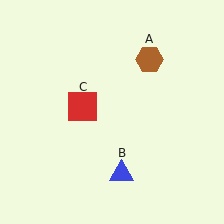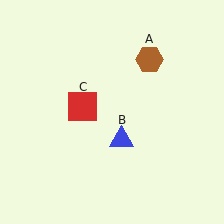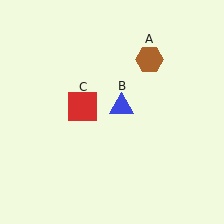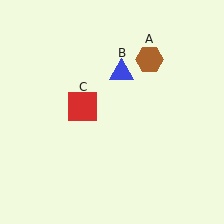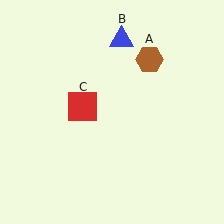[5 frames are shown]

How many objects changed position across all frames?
1 object changed position: blue triangle (object B).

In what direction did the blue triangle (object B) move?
The blue triangle (object B) moved up.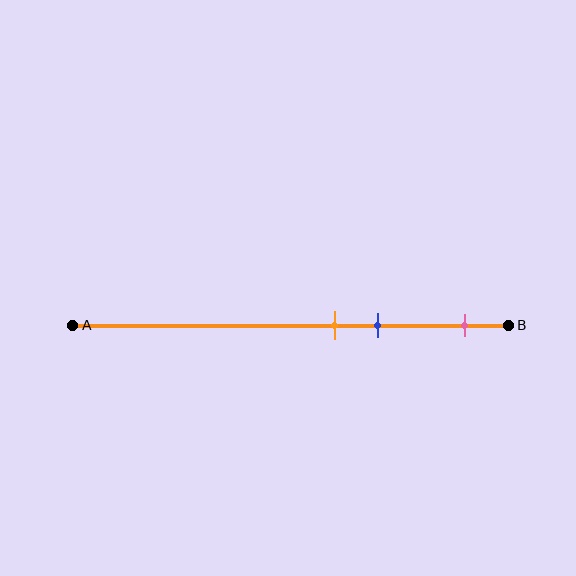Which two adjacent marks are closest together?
The orange and blue marks are the closest adjacent pair.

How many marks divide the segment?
There are 3 marks dividing the segment.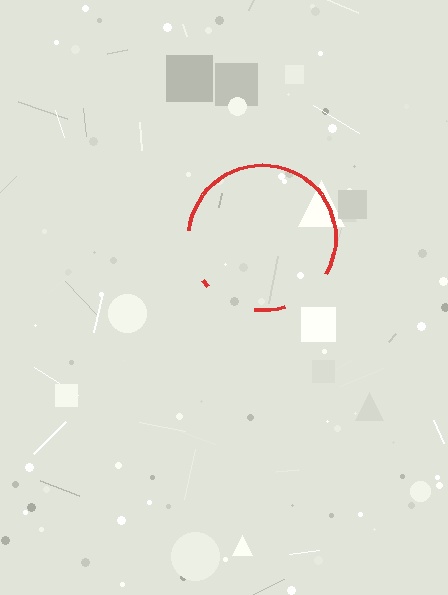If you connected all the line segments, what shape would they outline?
They would outline a circle.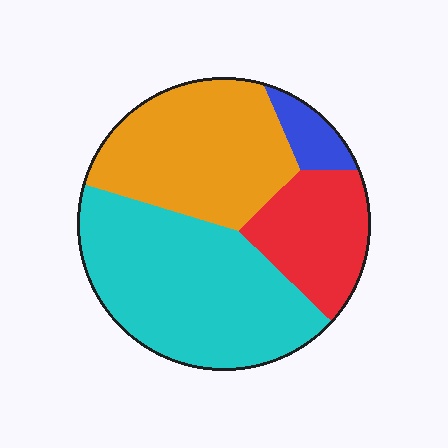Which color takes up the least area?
Blue, at roughly 5%.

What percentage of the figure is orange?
Orange covers 33% of the figure.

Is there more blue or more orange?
Orange.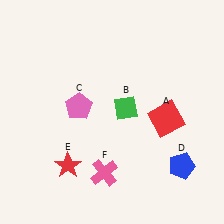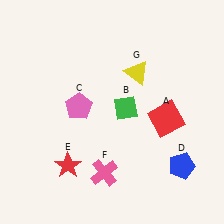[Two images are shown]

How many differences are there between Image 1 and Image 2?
There is 1 difference between the two images.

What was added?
A yellow triangle (G) was added in Image 2.